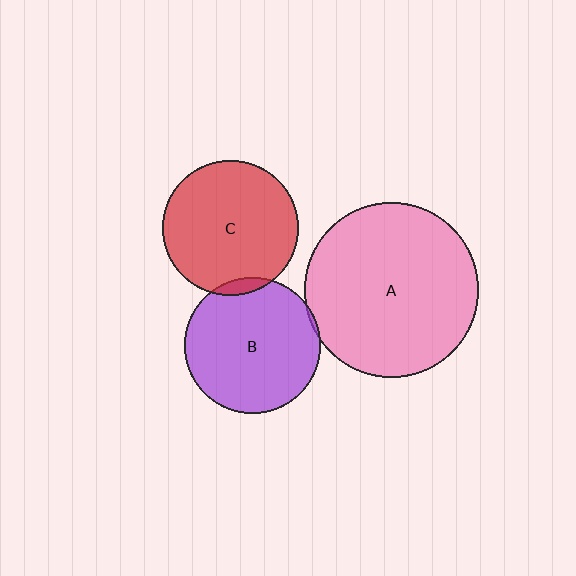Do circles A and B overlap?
Yes.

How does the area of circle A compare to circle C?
Approximately 1.7 times.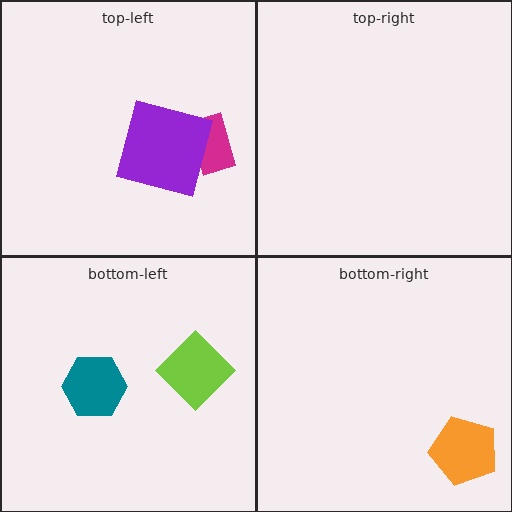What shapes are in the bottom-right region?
The orange pentagon.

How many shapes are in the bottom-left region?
2.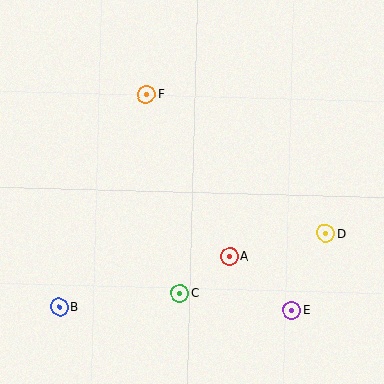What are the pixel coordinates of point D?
Point D is at (326, 233).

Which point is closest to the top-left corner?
Point F is closest to the top-left corner.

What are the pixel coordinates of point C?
Point C is at (180, 293).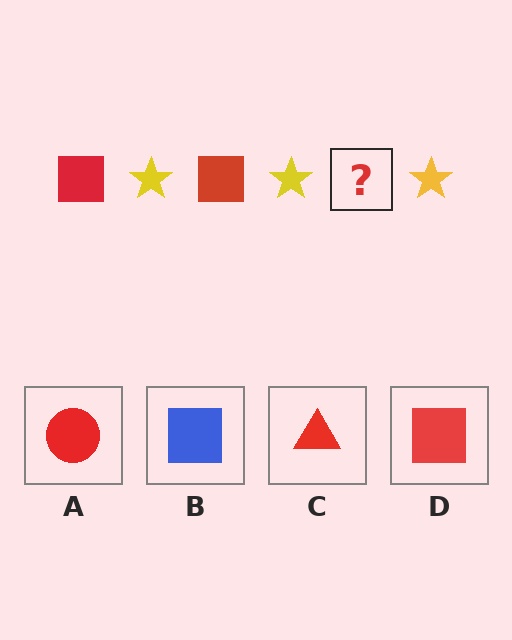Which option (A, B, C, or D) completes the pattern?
D.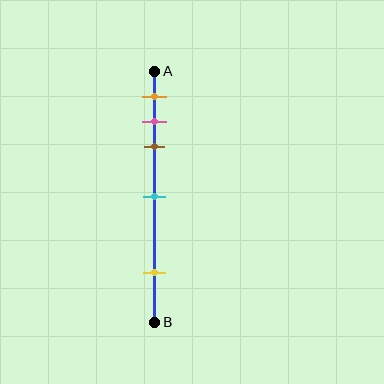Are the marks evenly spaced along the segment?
No, the marks are not evenly spaced.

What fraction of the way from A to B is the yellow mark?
The yellow mark is approximately 80% (0.8) of the way from A to B.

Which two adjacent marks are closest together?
The pink and brown marks are the closest adjacent pair.